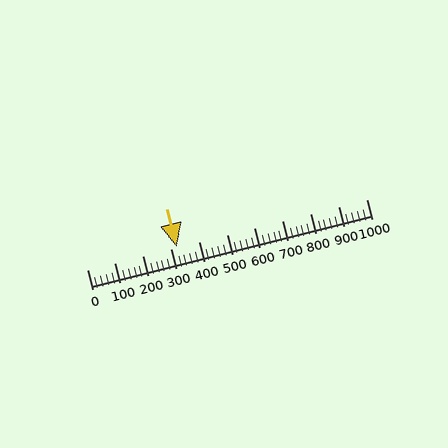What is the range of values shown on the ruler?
The ruler shows values from 0 to 1000.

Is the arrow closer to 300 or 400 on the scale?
The arrow is closer to 300.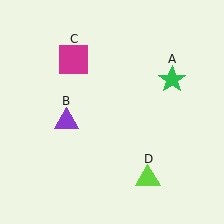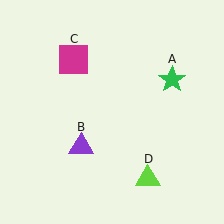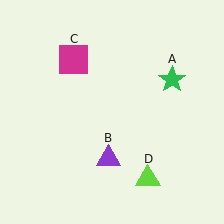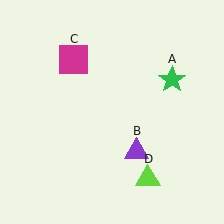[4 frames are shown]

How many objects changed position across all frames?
1 object changed position: purple triangle (object B).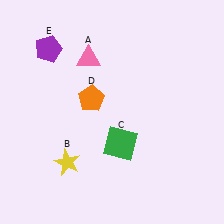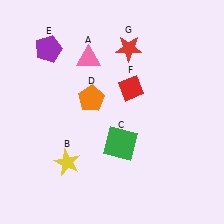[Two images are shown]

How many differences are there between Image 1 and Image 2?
There are 2 differences between the two images.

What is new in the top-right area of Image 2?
A red star (G) was added in the top-right area of Image 2.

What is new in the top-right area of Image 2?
A red diamond (F) was added in the top-right area of Image 2.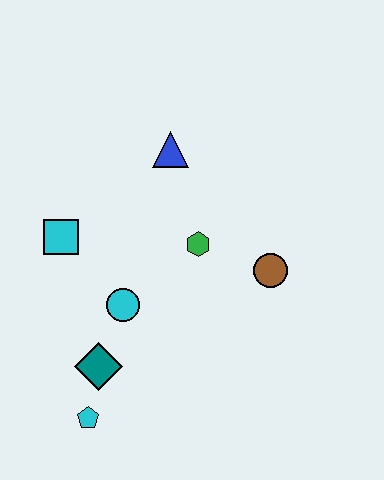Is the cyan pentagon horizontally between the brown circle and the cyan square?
Yes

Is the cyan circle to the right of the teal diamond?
Yes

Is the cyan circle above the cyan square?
No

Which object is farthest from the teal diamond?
The blue triangle is farthest from the teal diamond.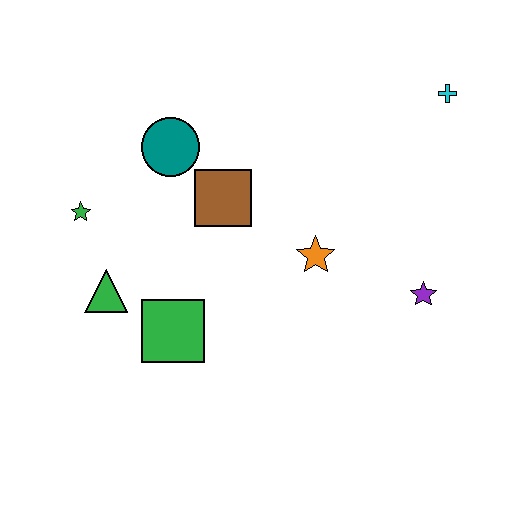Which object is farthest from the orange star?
The green star is farthest from the orange star.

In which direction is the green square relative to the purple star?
The green square is to the left of the purple star.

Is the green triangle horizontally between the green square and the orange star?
No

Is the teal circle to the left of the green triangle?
No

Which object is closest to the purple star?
The orange star is closest to the purple star.